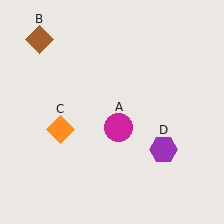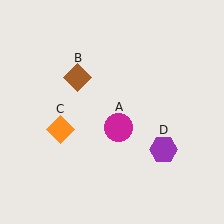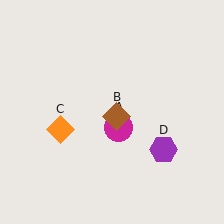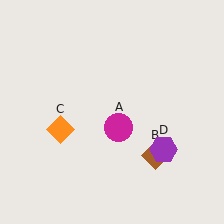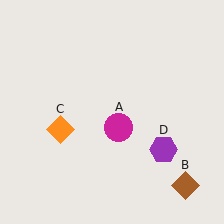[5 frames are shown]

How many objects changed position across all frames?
1 object changed position: brown diamond (object B).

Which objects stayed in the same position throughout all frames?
Magenta circle (object A) and orange diamond (object C) and purple hexagon (object D) remained stationary.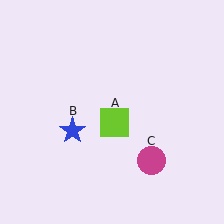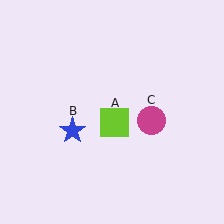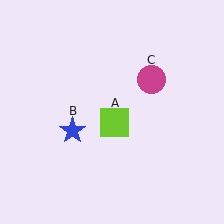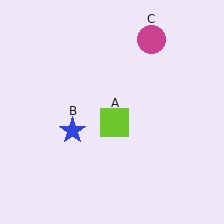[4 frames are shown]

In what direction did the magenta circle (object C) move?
The magenta circle (object C) moved up.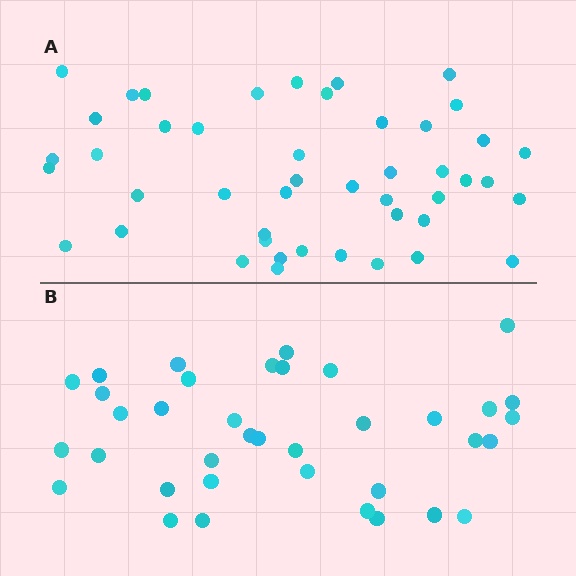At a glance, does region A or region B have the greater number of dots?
Region A (the top region) has more dots.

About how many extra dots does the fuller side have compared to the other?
Region A has roughly 8 or so more dots than region B.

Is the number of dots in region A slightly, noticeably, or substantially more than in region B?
Region A has only slightly more — the two regions are fairly close. The ratio is roughly 1.2 to 1.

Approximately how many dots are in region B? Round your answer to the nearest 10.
About 40 dots. (The exact count is 37, which rounds to 40.)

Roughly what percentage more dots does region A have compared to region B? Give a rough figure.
About 25% more.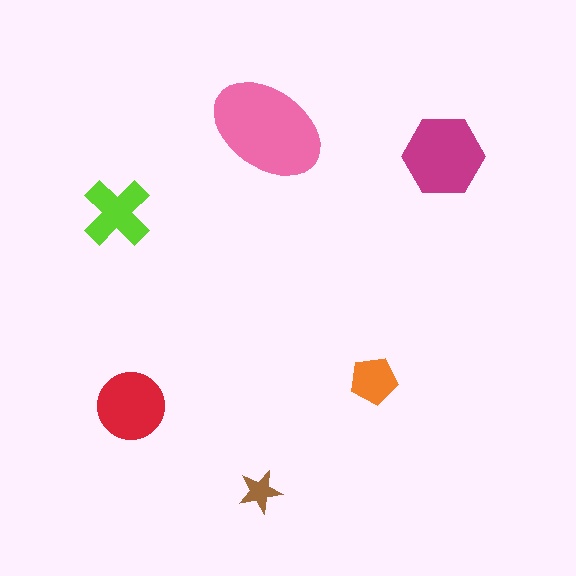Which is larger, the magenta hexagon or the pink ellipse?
The pink ellipse.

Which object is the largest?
The pink ellipse.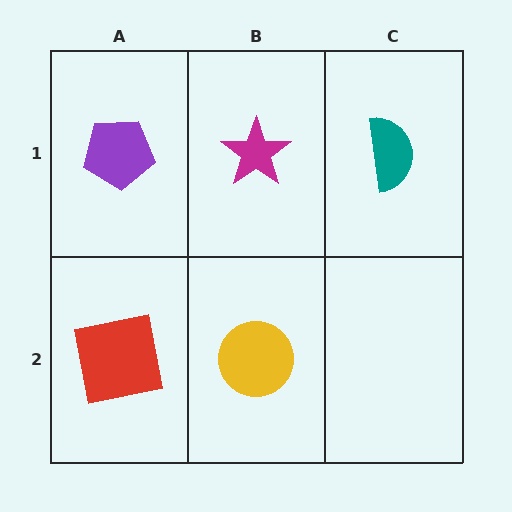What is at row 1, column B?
A magenta star.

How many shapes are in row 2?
2 shapes.